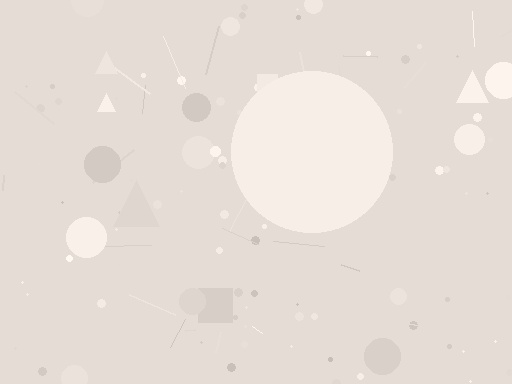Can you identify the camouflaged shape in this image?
The camouflaged shape is a circle.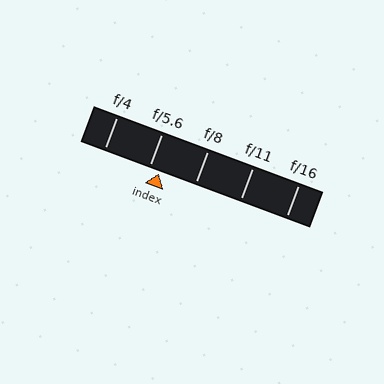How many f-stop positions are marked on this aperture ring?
There are 5 f-stop positions marked.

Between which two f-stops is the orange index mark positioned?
The index mark is between f/5.6 and f/8.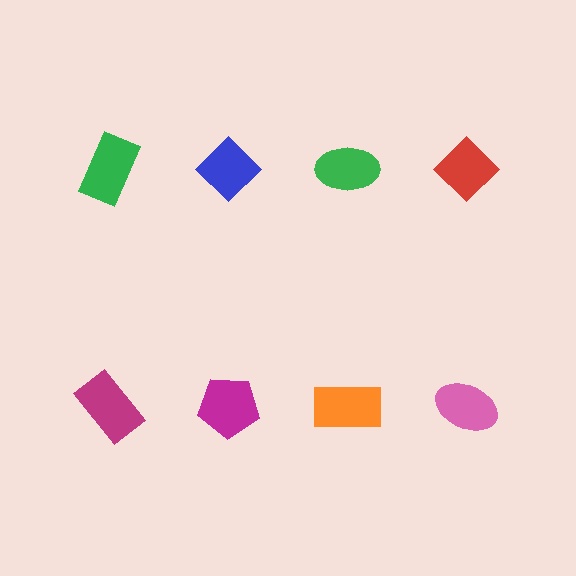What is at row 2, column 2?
A magenta pentagon.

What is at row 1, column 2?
A blue diamond.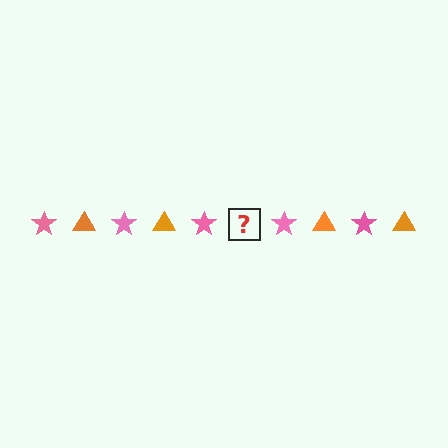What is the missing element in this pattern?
The missing element is an orange triangle.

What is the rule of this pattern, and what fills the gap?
The rule is that the pattern alternates between pink star and orange triangle. The gap should be filled with an orange triangle.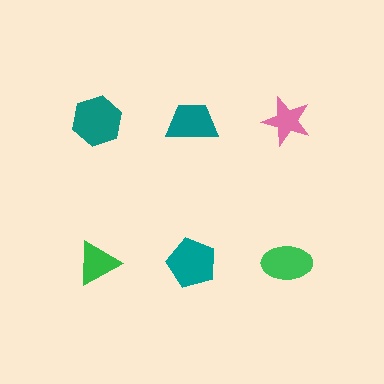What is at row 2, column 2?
A teal pentagon.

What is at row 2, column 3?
A green ellipse.